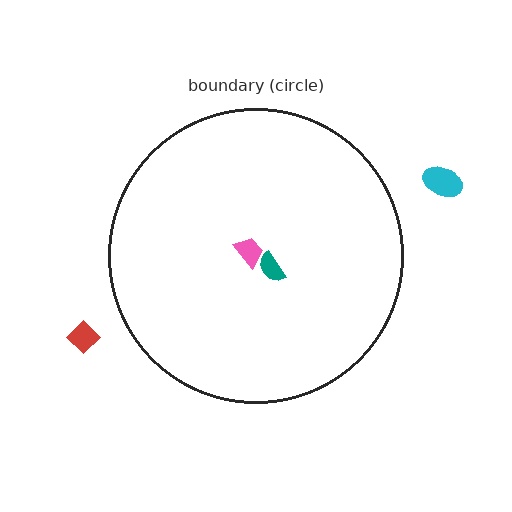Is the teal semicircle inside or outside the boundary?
Inside.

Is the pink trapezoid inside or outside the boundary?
Inside.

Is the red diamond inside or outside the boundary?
Outside.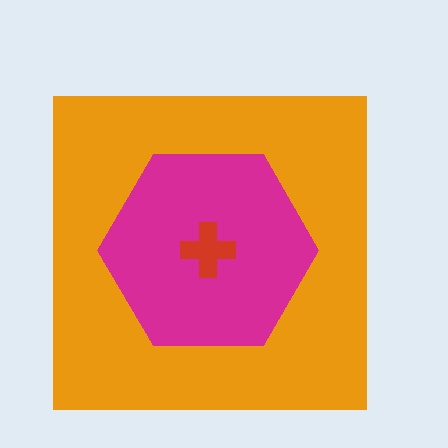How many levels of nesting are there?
3.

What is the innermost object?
The red cross.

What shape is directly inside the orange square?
The magenta hexagon.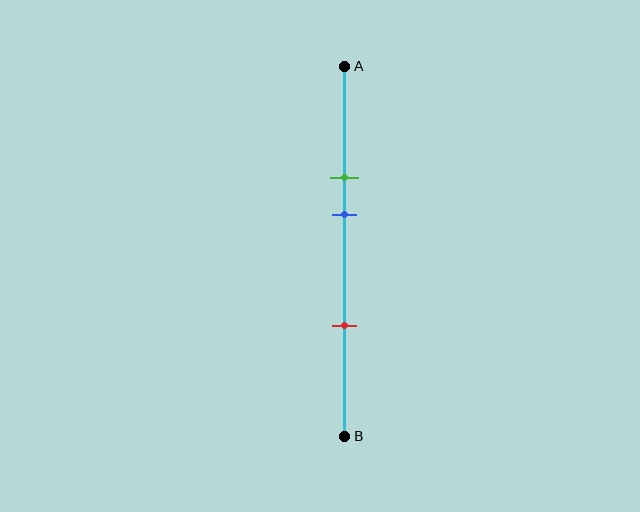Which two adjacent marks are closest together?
The green and blue marks are the closest adjacent pair.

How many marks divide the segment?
There are 3 marks dividing the segment.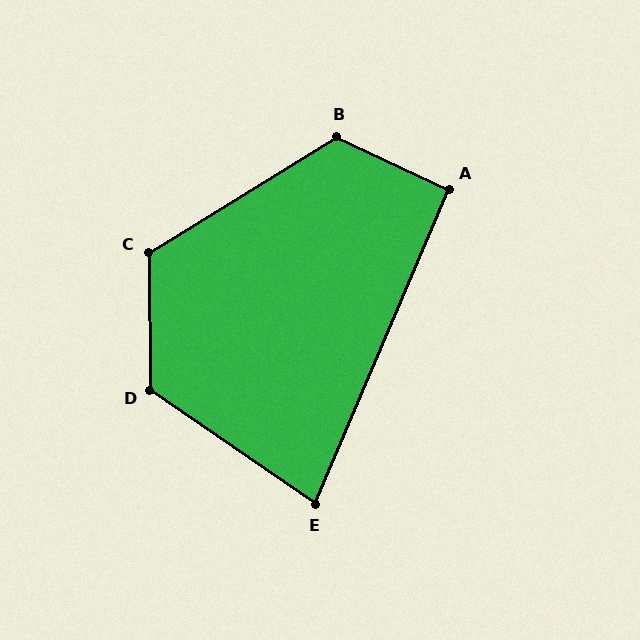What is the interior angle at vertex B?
Approximately 123 degrees (obtuse).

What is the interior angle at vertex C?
Approximately 121 degrees (obtuse).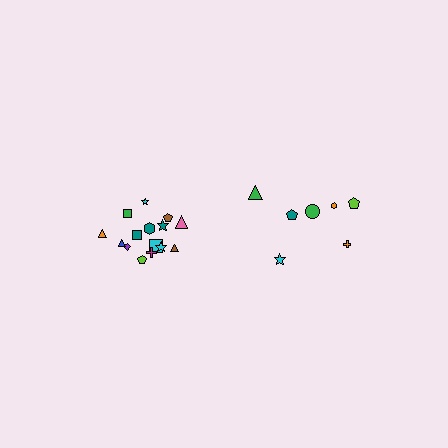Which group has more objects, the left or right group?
The left group.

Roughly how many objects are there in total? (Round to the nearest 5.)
Roughly 20 objects in total.